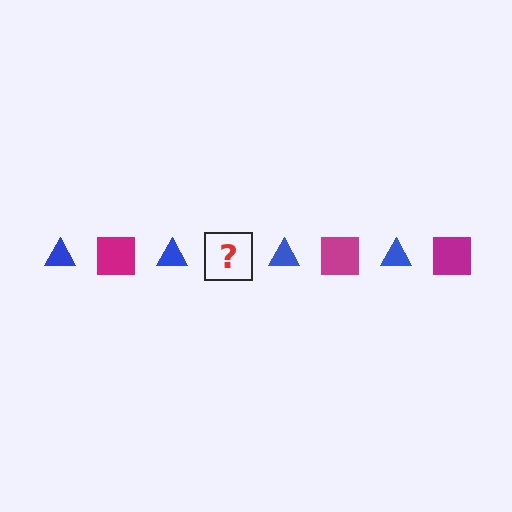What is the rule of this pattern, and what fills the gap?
The rule is that the pattern alternates between blue triangle and magenta square. The gap should be filled with a magenta square.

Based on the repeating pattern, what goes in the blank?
The blank should be a magenta square.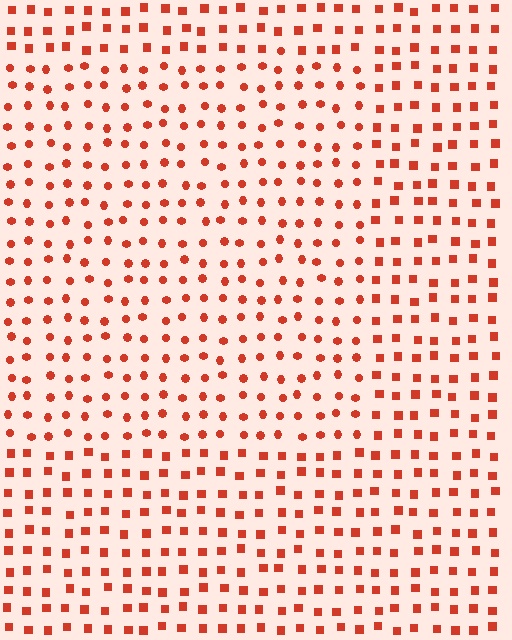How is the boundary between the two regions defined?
The boundary is defined by a change in element shape: circles inside vs. squares outside. All elements share the same color and spacing.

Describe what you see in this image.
The image is filled with small red elements arranged in a uniform grid. A rectangle-shaped region contains circles, while the surrounding area contains squares. The boundary is defined purely by the change in element shape.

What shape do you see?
I see a rectangle.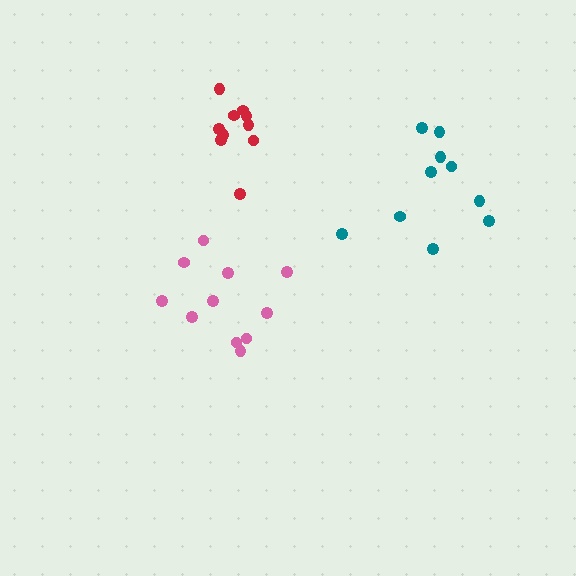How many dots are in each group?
Group 1: 11 dots, Group 2: 10 dots, Group 3: 10 dots (31 total).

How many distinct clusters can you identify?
There are 3 distinct clusters.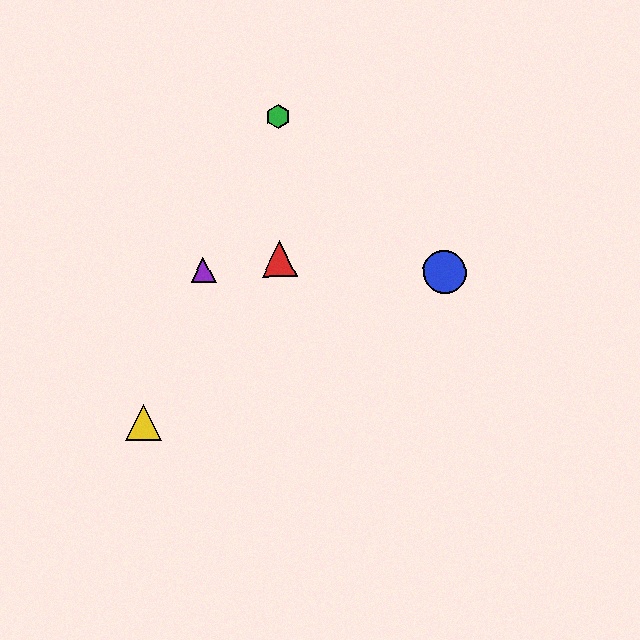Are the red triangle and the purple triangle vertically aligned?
No, the red triangle is at x≈279 and the purple triangle is at x≈203.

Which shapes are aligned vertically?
The red triangle, the green hexagon are aligned vertically.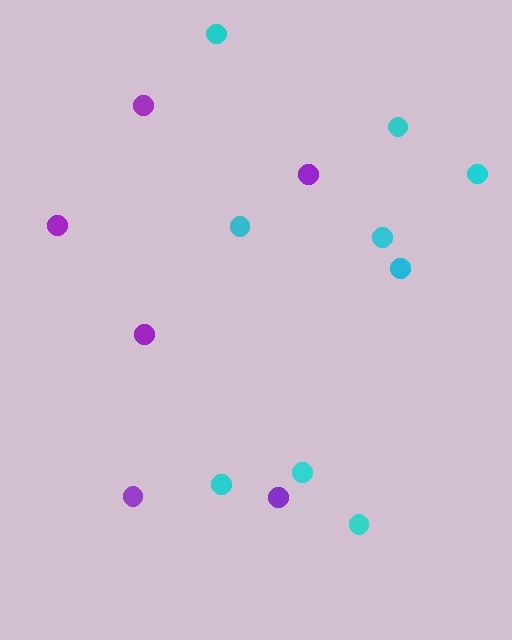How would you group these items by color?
There are 2 groups: one group of purple circles (6) and one group of cyan circles (9).